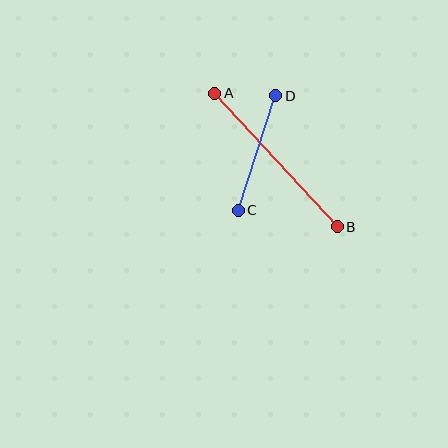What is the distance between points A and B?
The distance is approximately 181 pixels.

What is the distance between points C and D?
The distance is approximately 120 pixels.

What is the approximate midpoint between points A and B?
The midpoint is at approximately (276, 160) pixels.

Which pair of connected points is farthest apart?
Points A and B are farthest apart.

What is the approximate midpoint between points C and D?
The midpoint is at approximately (257, 153) pixels.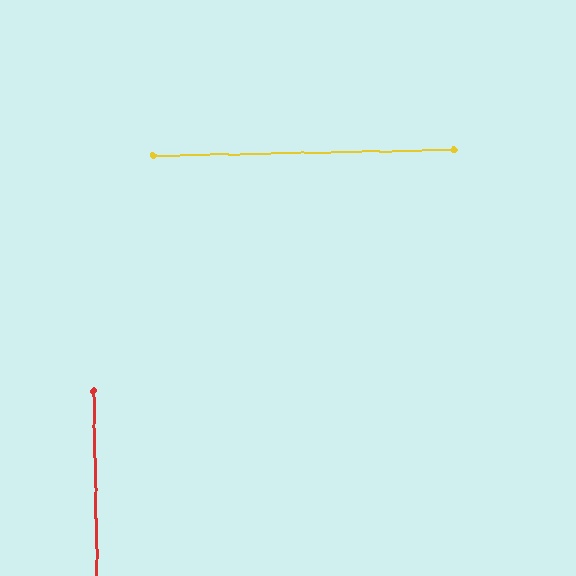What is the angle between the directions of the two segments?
Approximately 90 degrees.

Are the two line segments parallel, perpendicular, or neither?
Perpendicular — they meet at approximately 90°.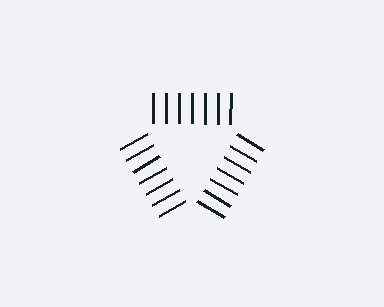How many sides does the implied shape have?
3 sides — the line-ends trace a triangle.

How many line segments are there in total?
21 — 7 along each of the 3 edges.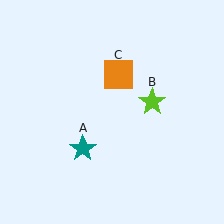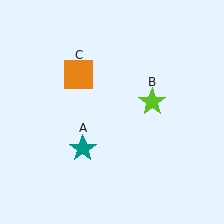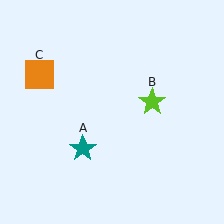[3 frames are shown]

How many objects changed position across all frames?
1 object changed position: orange square (object C).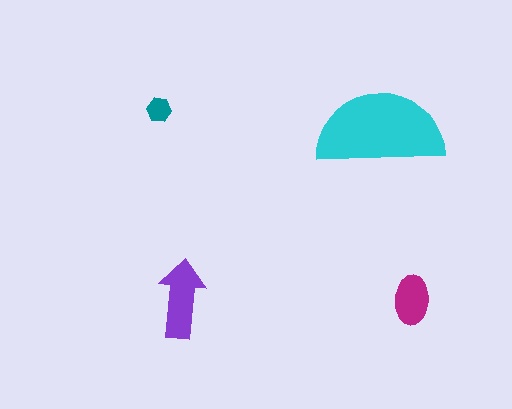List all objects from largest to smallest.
The cyan semicircle, the purple arrow, the magenta ellipse, the teal hexagon.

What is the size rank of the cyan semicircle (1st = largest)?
1st.